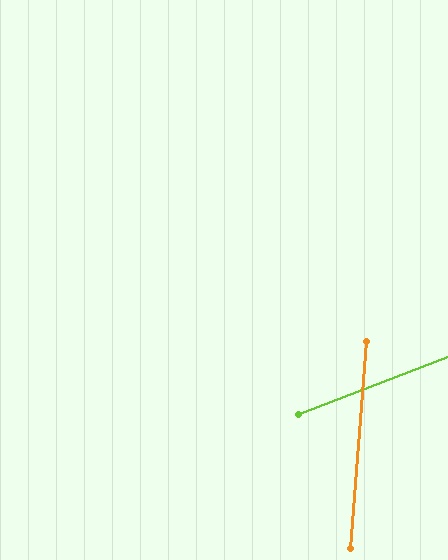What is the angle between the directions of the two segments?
Approximately 64 degrees.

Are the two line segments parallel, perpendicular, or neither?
Neither parallel nor perpendicular — they differ by about 64°.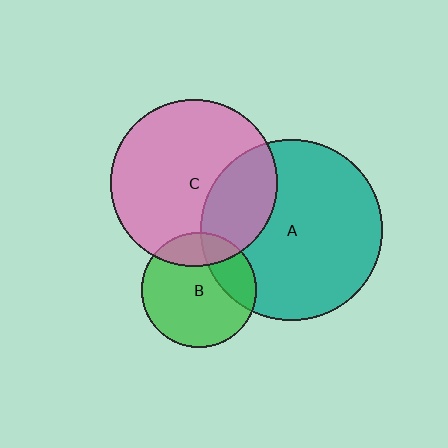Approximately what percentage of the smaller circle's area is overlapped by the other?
Approximately 25%.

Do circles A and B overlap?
Yes.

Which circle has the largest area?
Circle A (teal).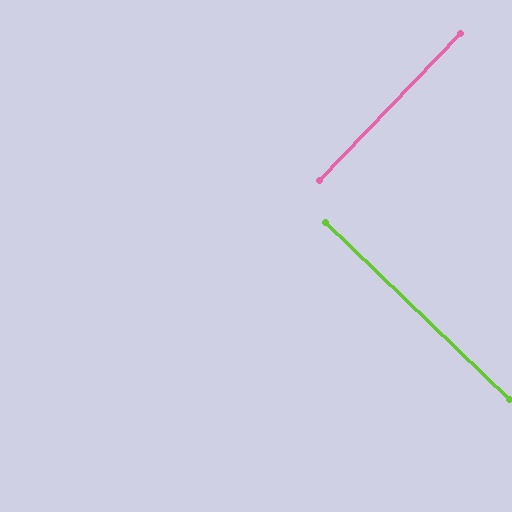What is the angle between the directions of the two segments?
Approximately 90 degrees.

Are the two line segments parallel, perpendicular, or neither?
Perpendicular — they meet at approximately 90°.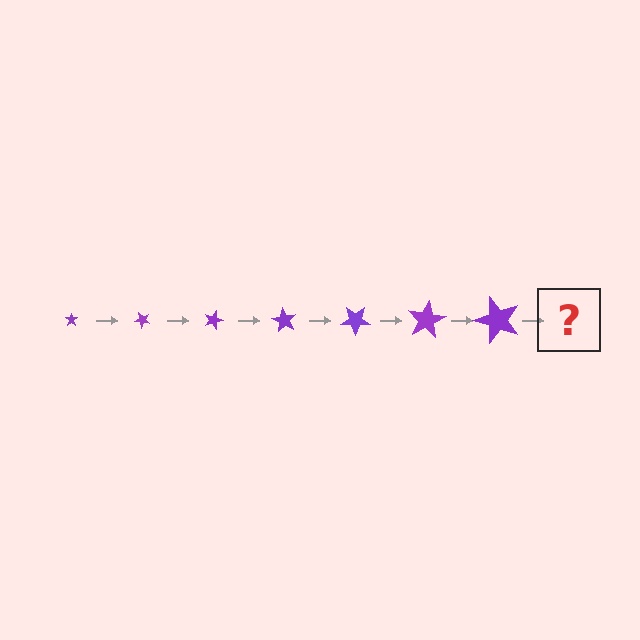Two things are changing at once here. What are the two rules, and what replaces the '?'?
The two rules are that the star grows larger each step and it rotates 45 degrees each step. The '?' should be a star, larger than the previous one and rotated 315 degrees from the start.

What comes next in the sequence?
The next element should be a star, larger than the previous one and rotated 315 degrees from the start.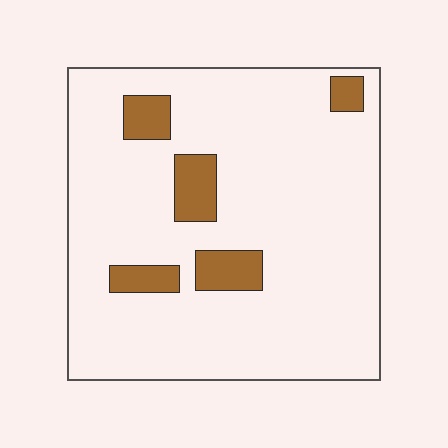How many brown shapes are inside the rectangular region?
5.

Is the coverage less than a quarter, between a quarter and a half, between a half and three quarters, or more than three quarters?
Less than a quarter.